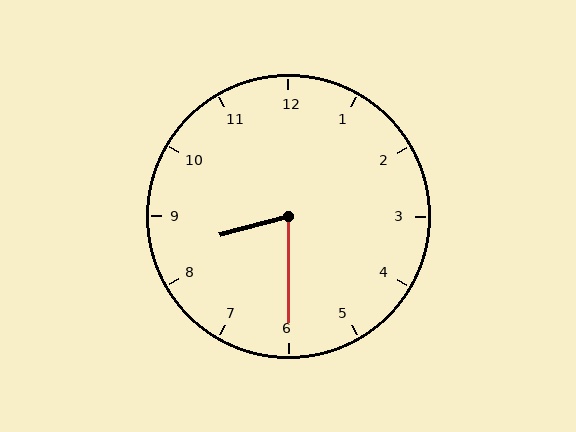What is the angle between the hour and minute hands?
Approximately 75 degrees.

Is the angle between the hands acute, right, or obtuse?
It is acute.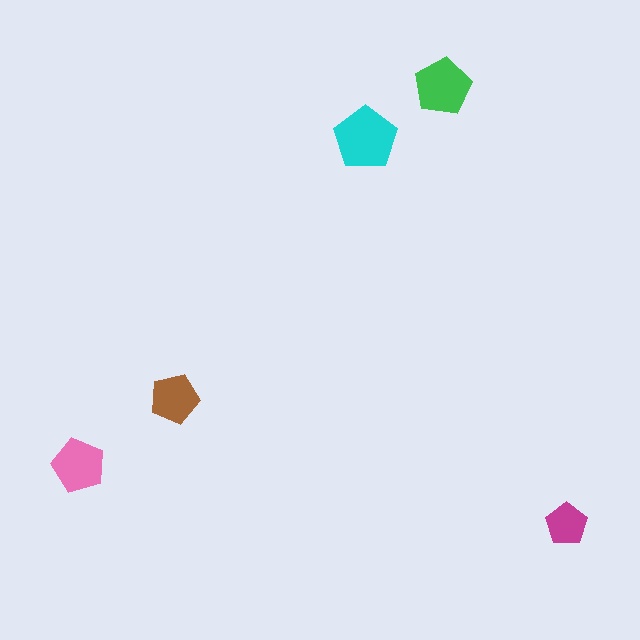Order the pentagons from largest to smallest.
the cyan one, the green one, the pink one, the brown one, the magenta one.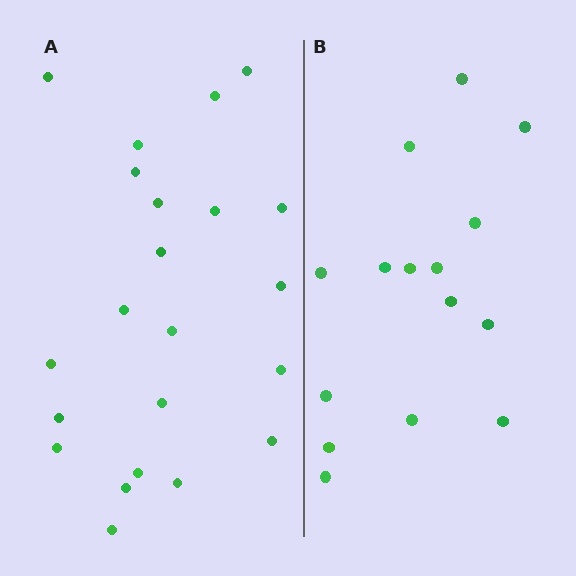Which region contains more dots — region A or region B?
Region A (the left region) has more dots.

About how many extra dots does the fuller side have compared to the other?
Region A has roughly 8 or so more dots than region B.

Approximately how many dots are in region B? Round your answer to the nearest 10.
About 20 dots. (The exact count is 15, which rounds to 20.)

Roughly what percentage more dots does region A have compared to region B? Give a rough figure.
About 45% more.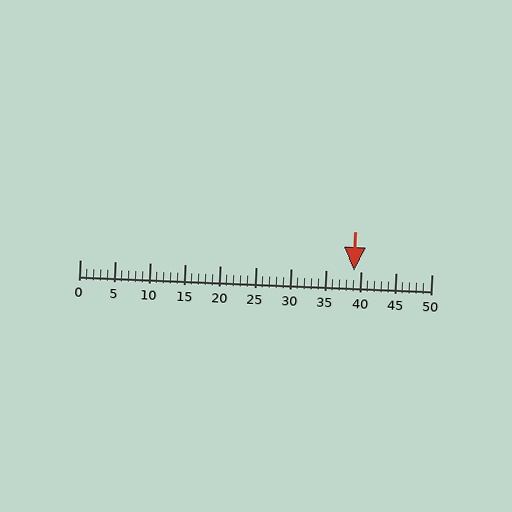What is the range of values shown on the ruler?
The ruler shows values from 0 to 50.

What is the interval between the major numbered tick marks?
The major tick marks are spaced 5 units apart.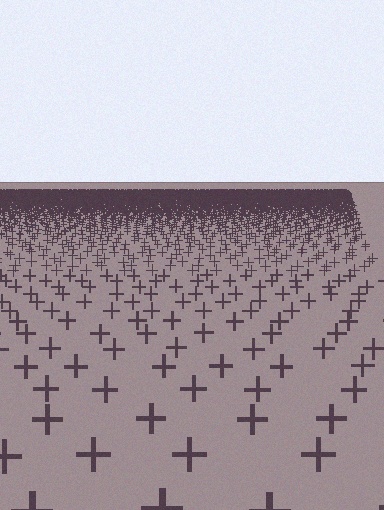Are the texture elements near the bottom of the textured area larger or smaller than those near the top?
Larger. Near the bottom, elements are closer to the viewer and appear at a bigger on-screen size.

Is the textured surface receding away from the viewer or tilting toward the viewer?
The surface is receding away from the viewer. Texture elements get smaller and denser toward the top.